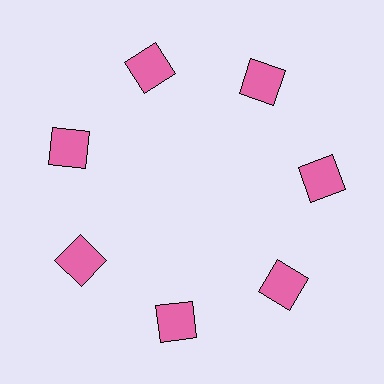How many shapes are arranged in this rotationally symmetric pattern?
There are 7 shapes, arranged in 7 groups of 1.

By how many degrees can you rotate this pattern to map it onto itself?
The pattern maps onto itself every 51 degrees of rotation.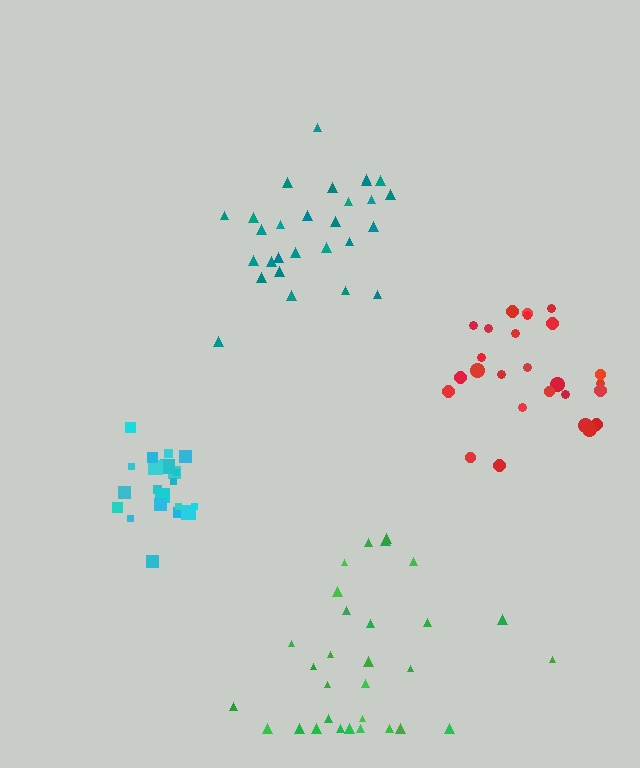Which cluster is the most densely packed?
Cyan.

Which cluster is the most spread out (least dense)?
Green.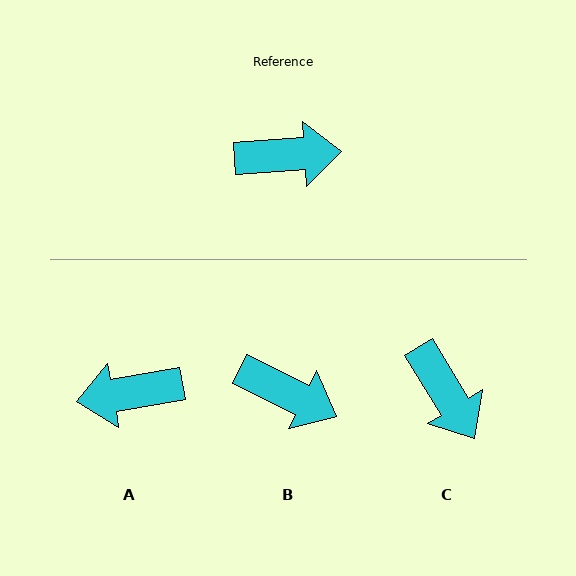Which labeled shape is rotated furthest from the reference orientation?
A, about 174 degrees away.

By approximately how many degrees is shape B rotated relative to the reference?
Approximately 30 degrees clockwise.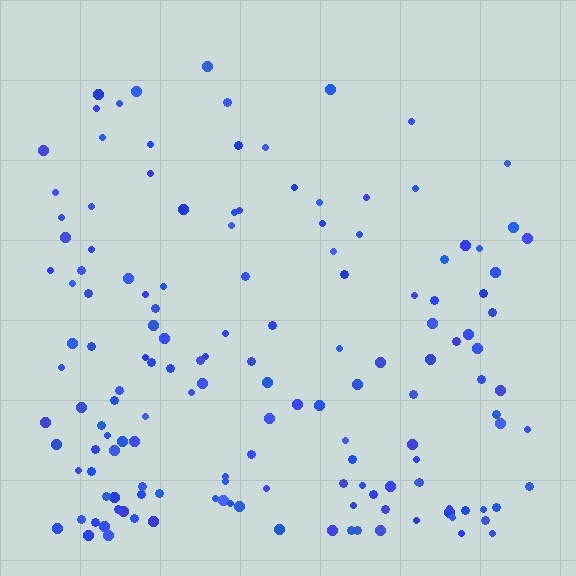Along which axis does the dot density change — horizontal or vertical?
Vertical.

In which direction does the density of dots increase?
From top to bottom, with the bottom side densest.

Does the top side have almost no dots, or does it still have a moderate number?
Still a moderate number, just noticeably fewer than the bottom.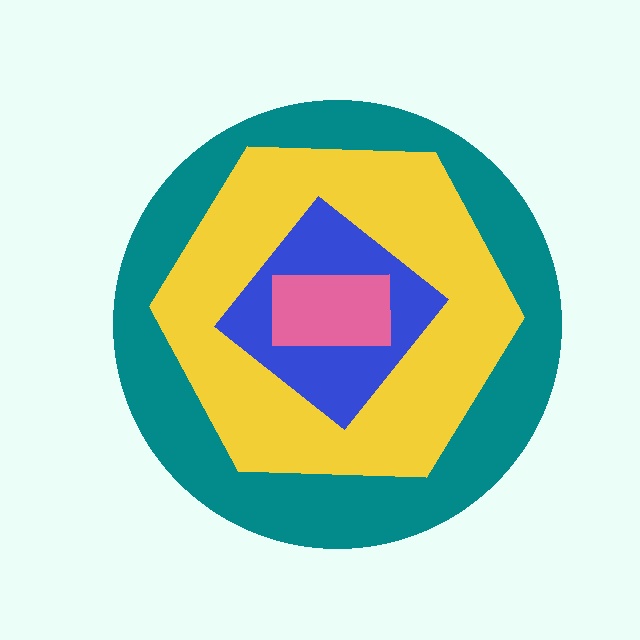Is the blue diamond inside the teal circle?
Yes.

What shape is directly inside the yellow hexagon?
The blue diamond.